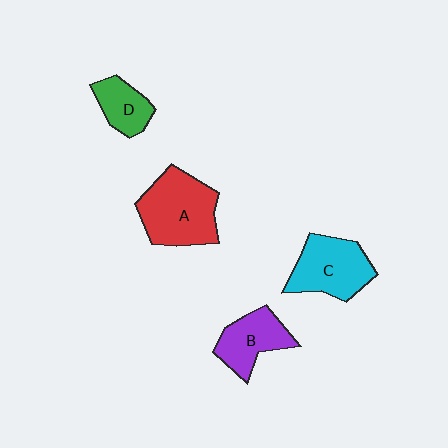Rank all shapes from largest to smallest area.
From largest to smallest: A (red), C (cyan), B (purple), D (green).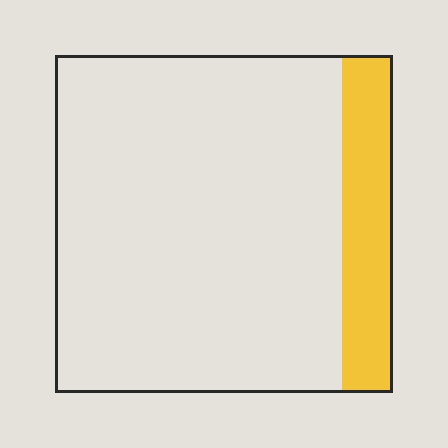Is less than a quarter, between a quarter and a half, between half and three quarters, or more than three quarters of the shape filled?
Less than a quarter.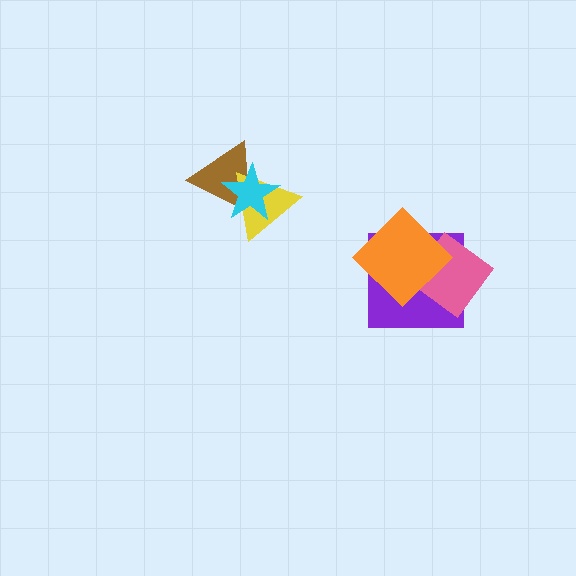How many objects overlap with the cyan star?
2 objects overlap with the cyan star.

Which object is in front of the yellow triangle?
The cyan star is in front of the yellow triangle.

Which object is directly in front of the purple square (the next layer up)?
The pink diamond is directly in front of the purple square.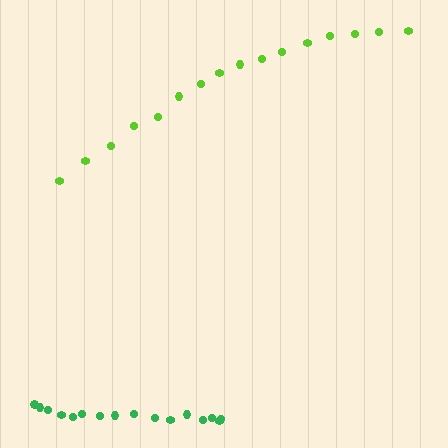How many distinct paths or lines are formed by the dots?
There are 2 distinct paths.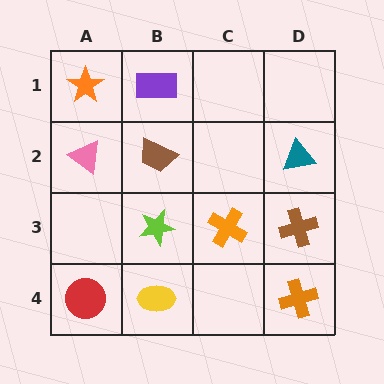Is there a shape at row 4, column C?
No, that cell is empty.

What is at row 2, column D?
A teal triangle.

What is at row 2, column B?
A brown trapezoid.